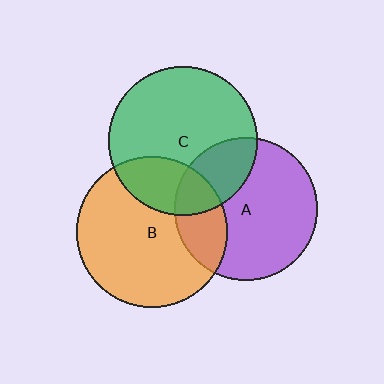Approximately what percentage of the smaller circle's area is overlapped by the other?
Approximately 25%.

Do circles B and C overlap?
Yes.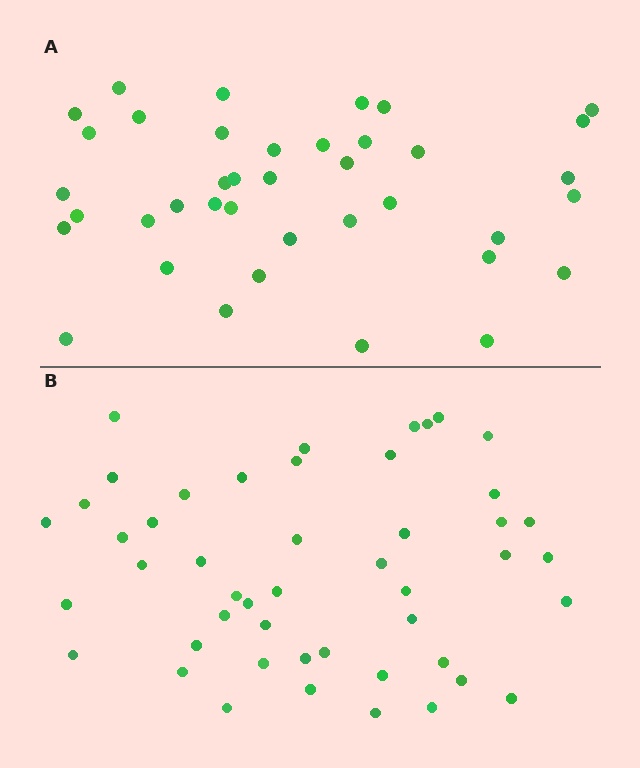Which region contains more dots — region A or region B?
Region B (the bottom region) has more dots.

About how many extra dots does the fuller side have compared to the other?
Region B has roughly 8 or so more dots than region A.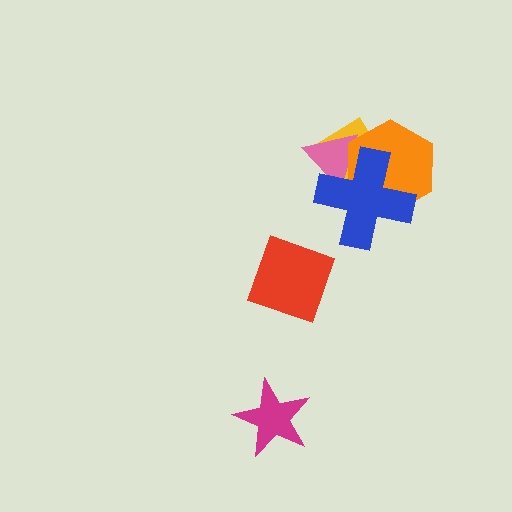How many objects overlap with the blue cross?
3 objects overlap with the blue cross.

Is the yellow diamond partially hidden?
Yes, it is partially covered by another shape.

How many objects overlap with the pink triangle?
3 objects overlap with the pink triangle.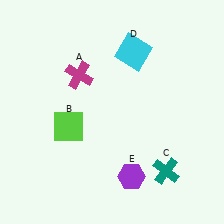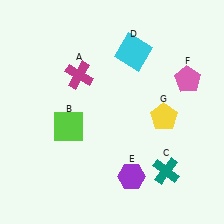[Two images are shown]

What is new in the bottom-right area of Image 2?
A yellow pentagon (G) was added in the bottom-right area of Image 2.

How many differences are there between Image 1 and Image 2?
There are 2 differences between the two images.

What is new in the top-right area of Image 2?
A pink pentagon (F) was added in the top-right area of Image 2.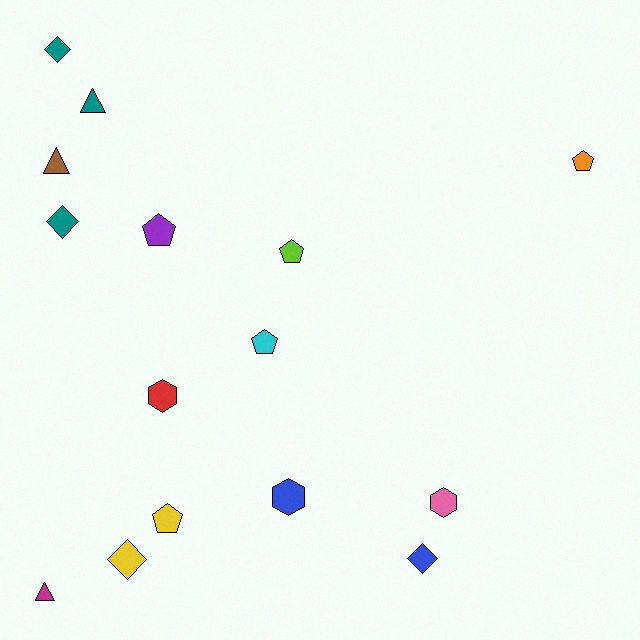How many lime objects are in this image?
There is 1 lime object.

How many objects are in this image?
There are 15 objects.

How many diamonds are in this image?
There are 4 diamonds.